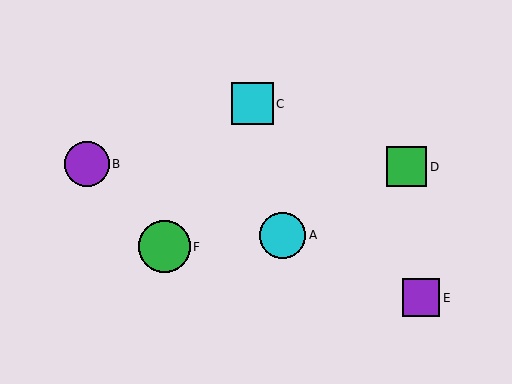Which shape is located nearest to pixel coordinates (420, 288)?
The purple square (labeled E) at (421, 298) is nearest to that location.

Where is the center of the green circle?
The center of the green circle is at (164, 247).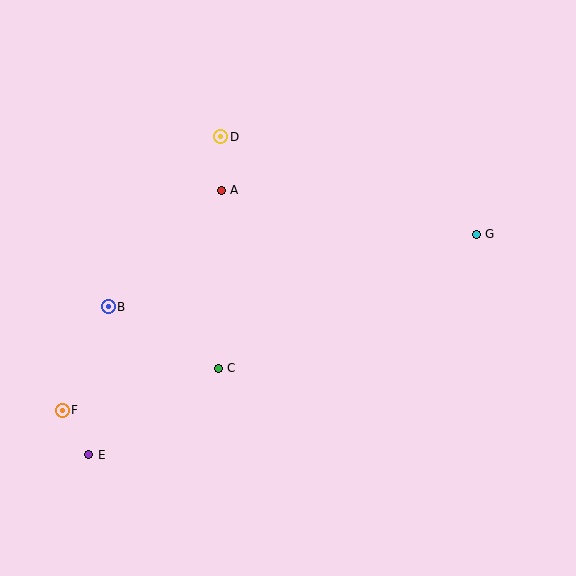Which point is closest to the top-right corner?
Point G is closest to the top-right corner.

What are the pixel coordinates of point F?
Point F is at (62, 410).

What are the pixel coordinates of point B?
Point B is at (108, 307).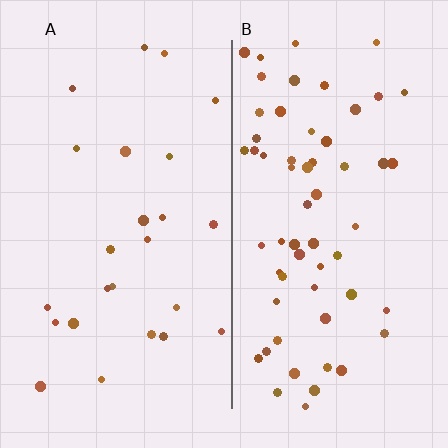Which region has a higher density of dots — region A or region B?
B (the right).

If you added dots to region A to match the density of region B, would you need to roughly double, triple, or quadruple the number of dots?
Approximately double.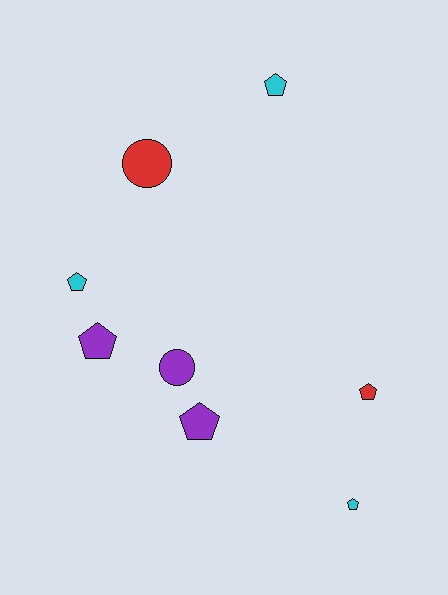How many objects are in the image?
There are 8 objects.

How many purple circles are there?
There is 1 purple circle.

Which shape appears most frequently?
Pentagon, with 6 objects.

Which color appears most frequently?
Cyan, with 3 objects.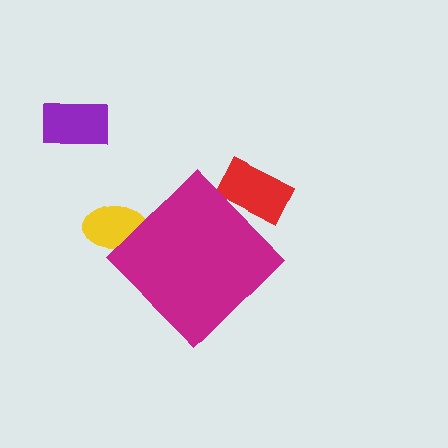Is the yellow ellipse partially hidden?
Yes, the yellow ellipse is partially hidden behind the magenta diamond.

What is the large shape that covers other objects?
A magenta diamond.